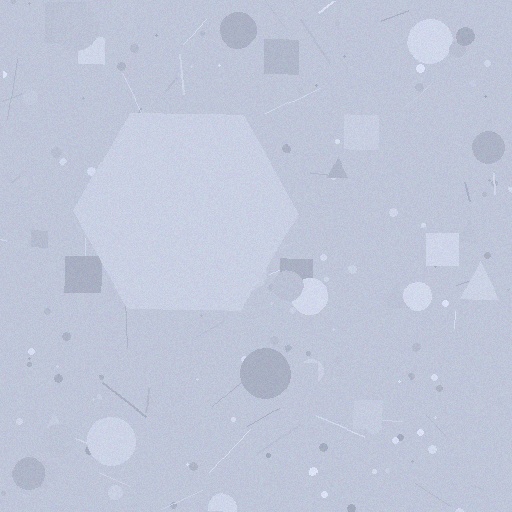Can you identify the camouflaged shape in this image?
The camouflaged shape is a hexagon.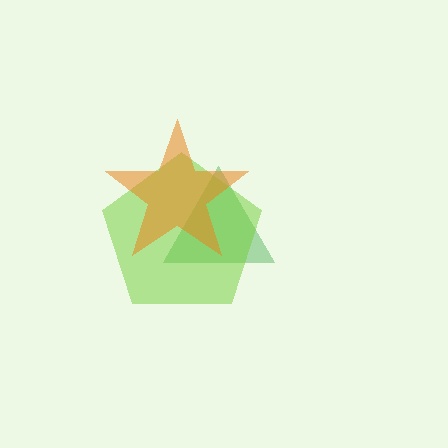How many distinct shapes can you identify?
There are 3 distinct shapes: a green triangle, a lime pentagon, an orange star.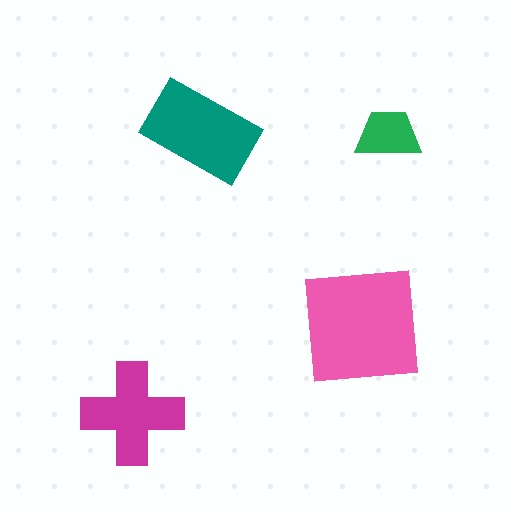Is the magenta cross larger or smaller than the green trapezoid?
Larger.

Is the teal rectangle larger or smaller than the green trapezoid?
Larger.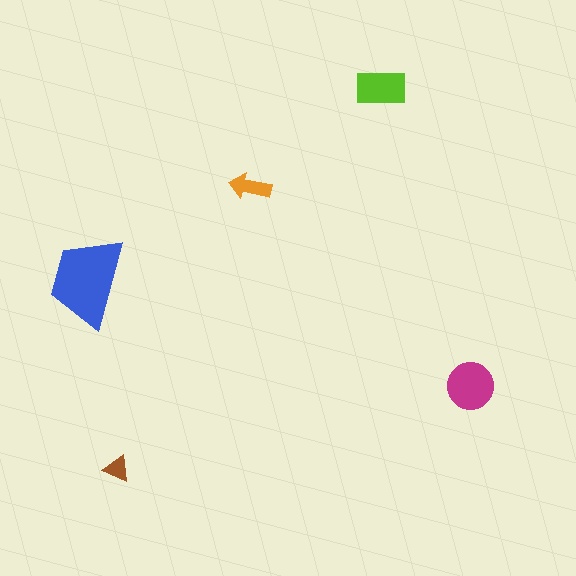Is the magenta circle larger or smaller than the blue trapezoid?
Smaller.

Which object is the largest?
The blue trapezoid.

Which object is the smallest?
The brown triangle.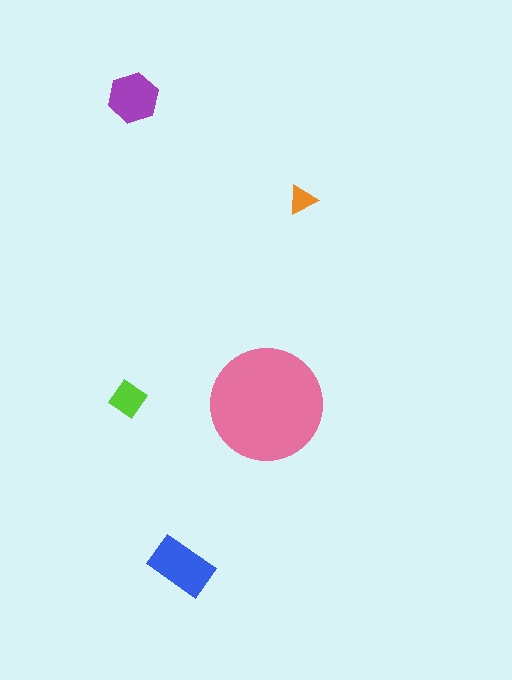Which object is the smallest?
The orange triangle.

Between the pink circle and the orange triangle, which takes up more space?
The pink circle.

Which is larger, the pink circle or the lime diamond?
The pink circle.